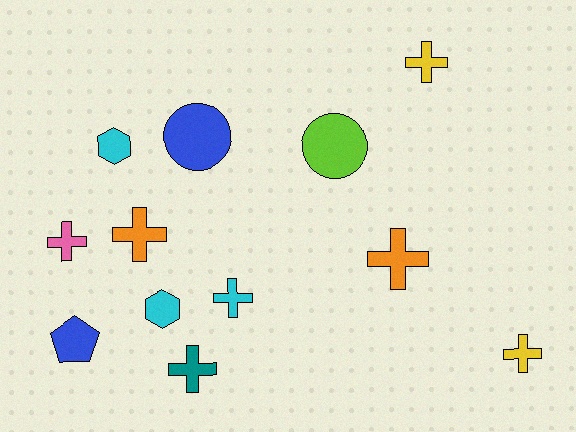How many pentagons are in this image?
There is 1 pentagon.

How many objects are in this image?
There are 12 objects.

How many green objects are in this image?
There are no green objects.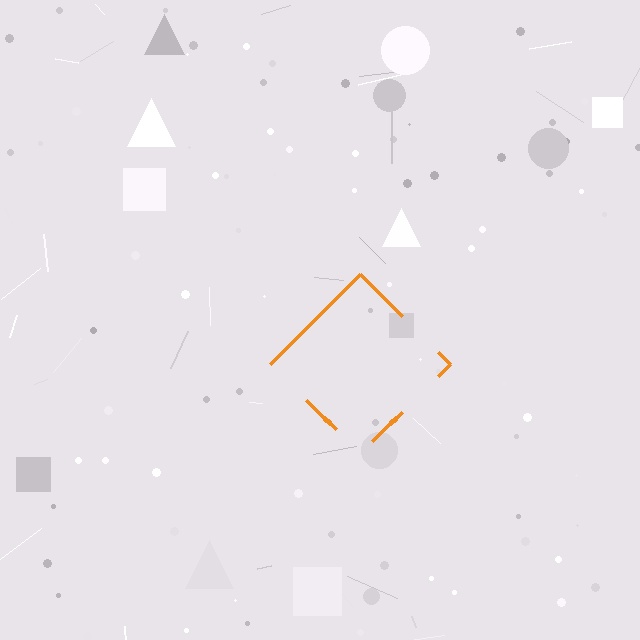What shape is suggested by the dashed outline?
The dashed outline suggests a diamond.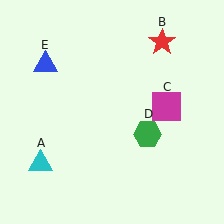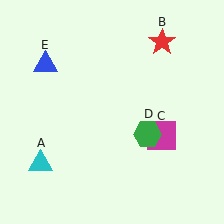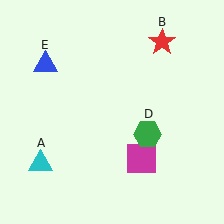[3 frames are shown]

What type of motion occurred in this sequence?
The magenta square (object C) rotated clockwise around the center of the scene.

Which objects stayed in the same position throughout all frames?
Cyan triangle (object A) and red star (object B) and green hexagon (object D) and blue triangle (object E) remained stationary.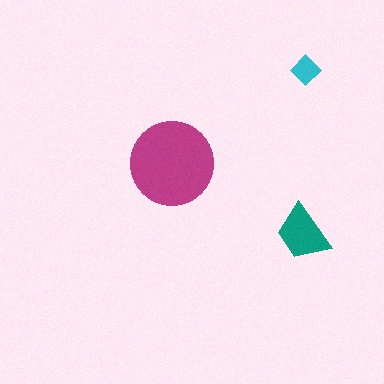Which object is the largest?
The magenta circle.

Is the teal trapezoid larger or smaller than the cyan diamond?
Larger.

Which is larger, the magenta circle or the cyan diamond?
The magenta circle.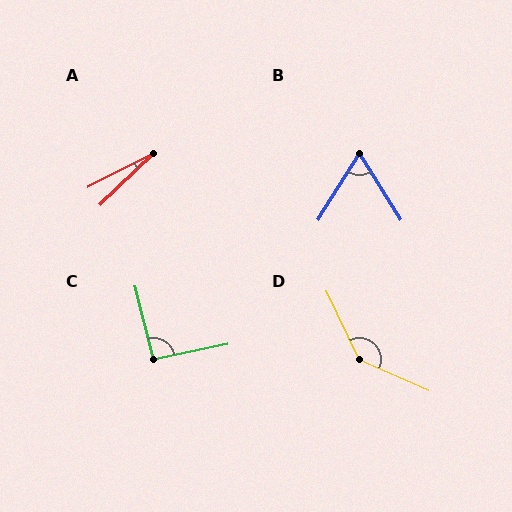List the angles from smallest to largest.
A (16°), B (64°), C (92°), D (139°).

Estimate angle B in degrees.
Approximately 64 degrees.